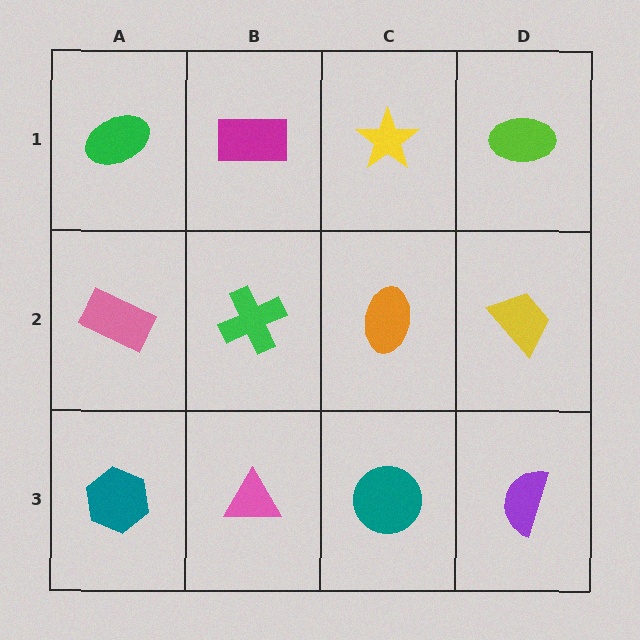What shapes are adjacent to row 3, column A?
A pink rectangle (row 2, column A), a pink triangle (row 3, column B).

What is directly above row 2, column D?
A lime ellipse.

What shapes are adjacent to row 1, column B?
A green cross (row 2, column B), a green ellipse (row 1, column A), a yellow star (row 1, column C).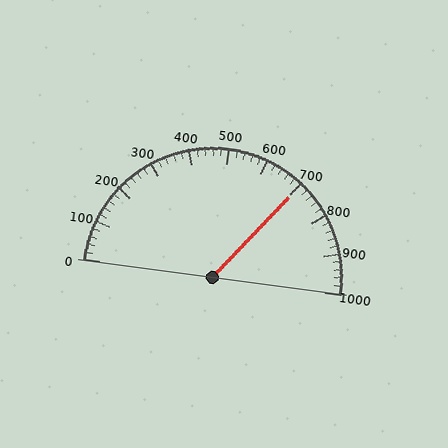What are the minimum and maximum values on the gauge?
The gauge ranges from 0 to 1000.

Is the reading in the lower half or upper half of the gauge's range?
The reading is in the upper half of the range (0 to 1000).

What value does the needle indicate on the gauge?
The needle indicates approximately 700.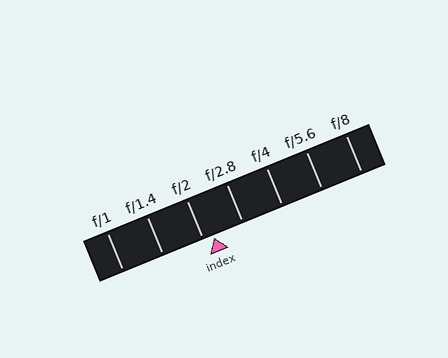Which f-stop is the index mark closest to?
The index mark is closest to f/2.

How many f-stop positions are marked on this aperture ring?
There are 7 f-stop positions marked.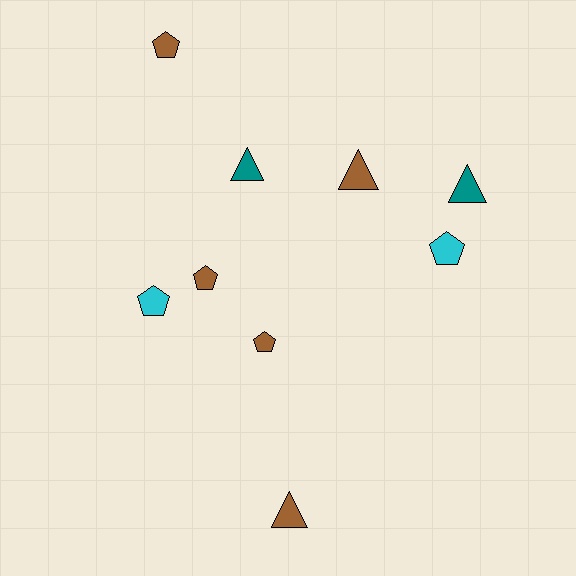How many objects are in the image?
There are 9 objects.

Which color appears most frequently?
Brown, with 5 objects.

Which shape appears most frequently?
Pentagon, with 5 objects.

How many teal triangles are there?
There are 2 teal triangles.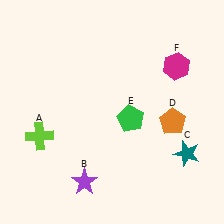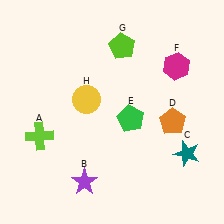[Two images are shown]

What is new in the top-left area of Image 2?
A yellow circle (H) was added in the top-left area of Image 2.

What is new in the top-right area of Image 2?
A lime pentagon (G) was added in the top-right area of Image 2.